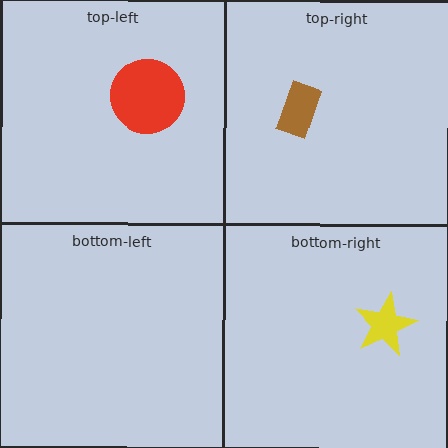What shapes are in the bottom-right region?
The yellow star.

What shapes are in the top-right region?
The brown rectangle.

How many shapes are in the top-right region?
1.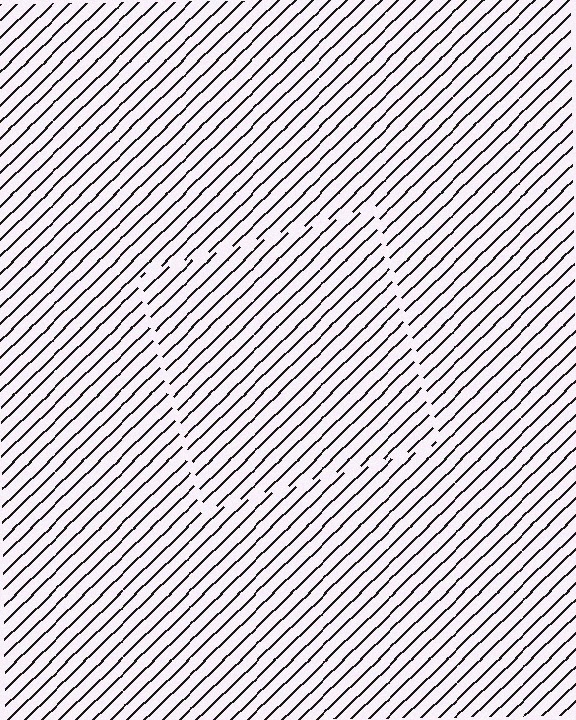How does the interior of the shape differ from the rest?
The interior of the shape contains the same grating, shifted by half a period — the contour is defined by the phase discontinuity where line-ends from the inner and outer gratings abut.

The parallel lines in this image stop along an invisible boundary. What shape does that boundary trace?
An illusory square. The interior of the shape contains the same grating, shifted by half a period — the contour is defined by the phase discontinuity where line-ends from the inner and outer gratings abut.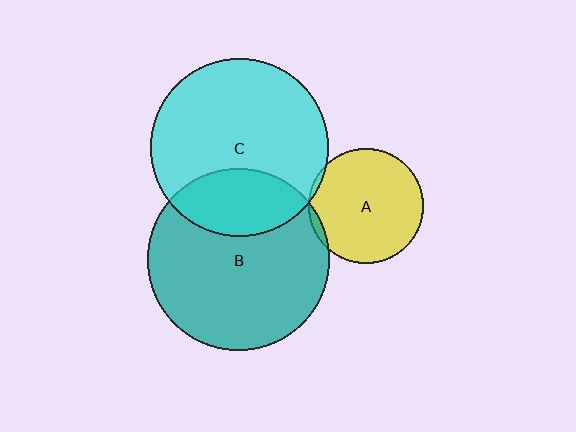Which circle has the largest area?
Circle B (teal).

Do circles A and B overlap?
Yes.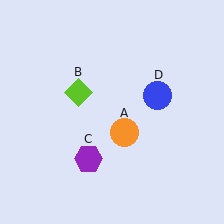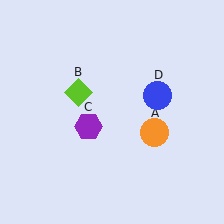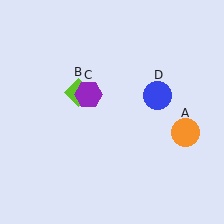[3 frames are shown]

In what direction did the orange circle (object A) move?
The orange circle (object A) moved right.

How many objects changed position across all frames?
2 objects changed position: orange circle (object A), purple hexagon (object C).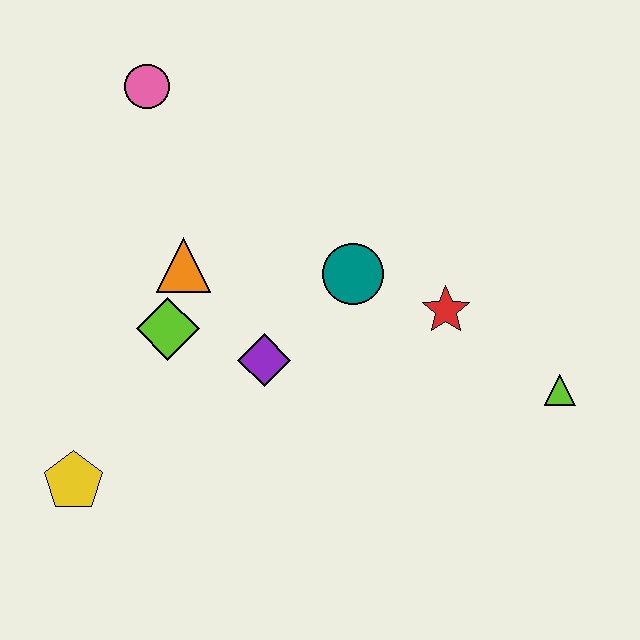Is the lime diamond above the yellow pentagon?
Yes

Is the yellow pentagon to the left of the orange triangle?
Yes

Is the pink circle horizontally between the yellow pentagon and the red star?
Yes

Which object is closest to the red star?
The teal circle is closest to the red star.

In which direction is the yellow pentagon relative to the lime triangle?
The yellow pentagon is to the left of the lime triangle.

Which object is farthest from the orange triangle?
The lime triangle is farthest from the orange triangle.